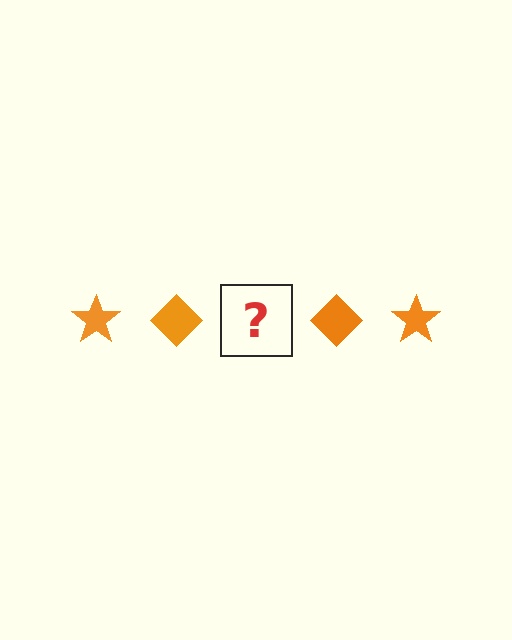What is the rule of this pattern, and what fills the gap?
The rule is that the pattern cycles through star, diamond shapes in orange. The gap should be filled with an orange star.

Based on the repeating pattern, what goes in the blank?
The blank should be an orange star.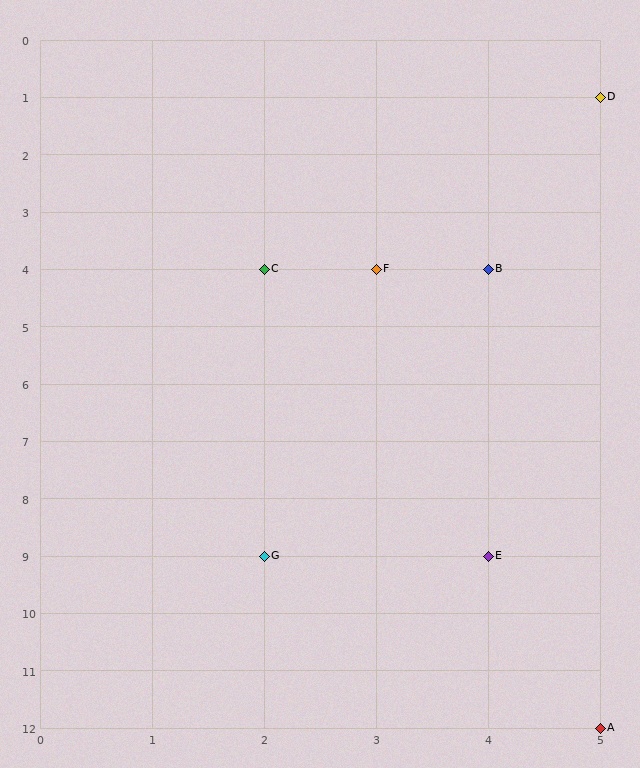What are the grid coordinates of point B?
Point B is at grid coordinates (4, 4).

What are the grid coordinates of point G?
Point G is at grid coordinates (2, 9).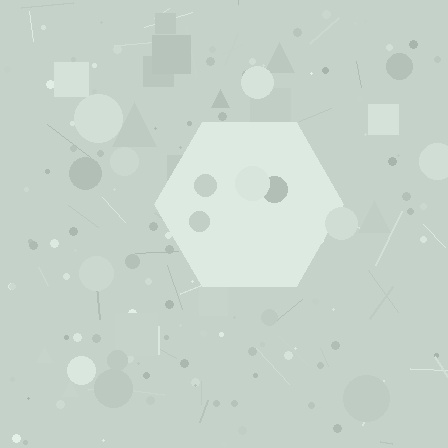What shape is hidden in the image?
A hexagon is hidden in the image.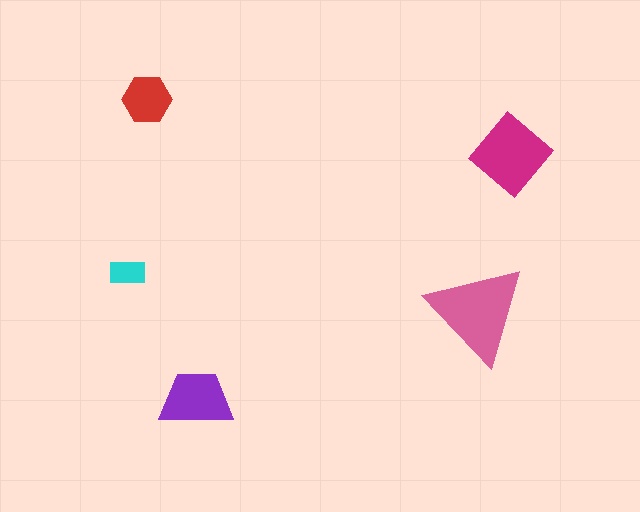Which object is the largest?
The pink triangle.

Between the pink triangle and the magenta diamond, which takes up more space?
The pink triangle.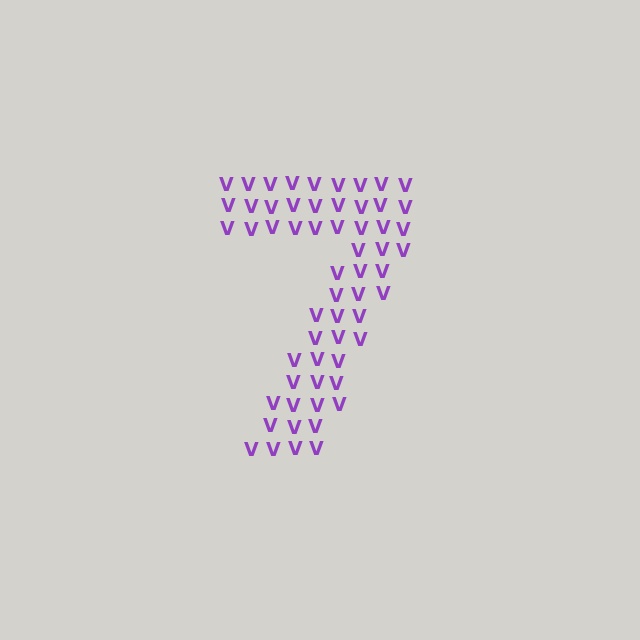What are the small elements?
The small elements are letter V's.